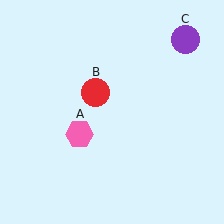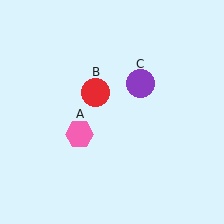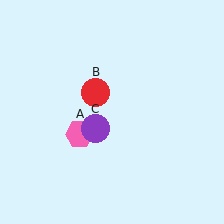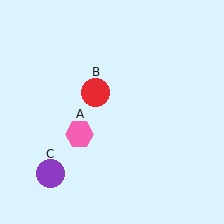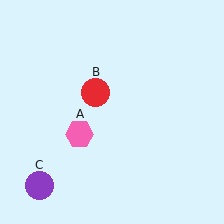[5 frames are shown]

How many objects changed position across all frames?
1 object changed position: purple circle (object C).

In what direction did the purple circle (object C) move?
The purple circle (object C) moved down and to the left.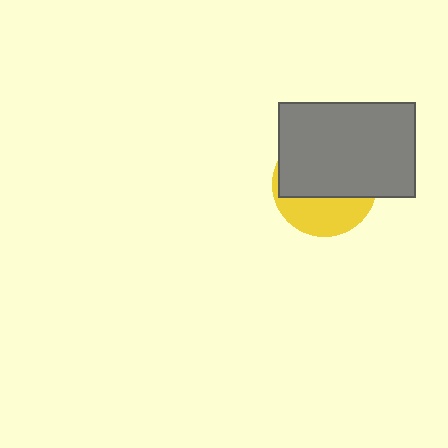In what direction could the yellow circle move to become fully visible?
The yellow circle could move down. That would shift it out from behind the gray rectangle entirely.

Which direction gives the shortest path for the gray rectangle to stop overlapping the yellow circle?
Moving up gives the shortest separation.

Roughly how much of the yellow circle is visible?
A small part of it is visible (roughly 36%).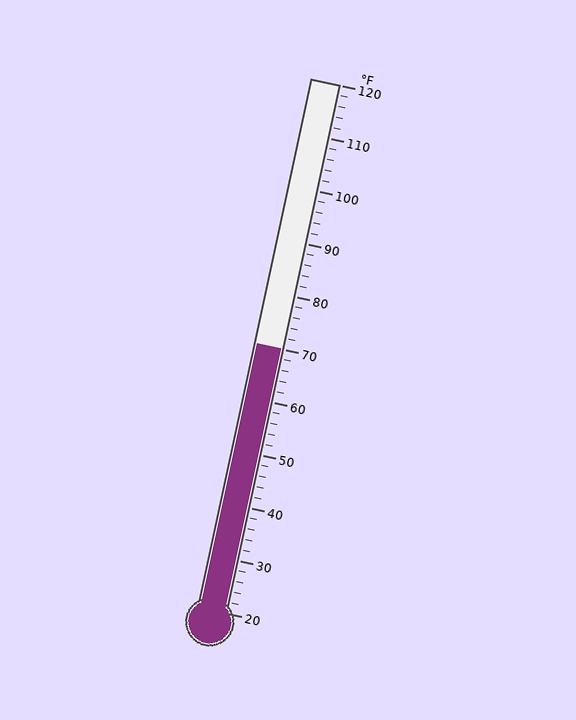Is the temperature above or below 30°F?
The temperature is above 30°F.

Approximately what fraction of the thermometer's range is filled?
The thermometer is filled to approximately 50% of its range.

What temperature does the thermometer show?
The thermometer shows approximately 70°F.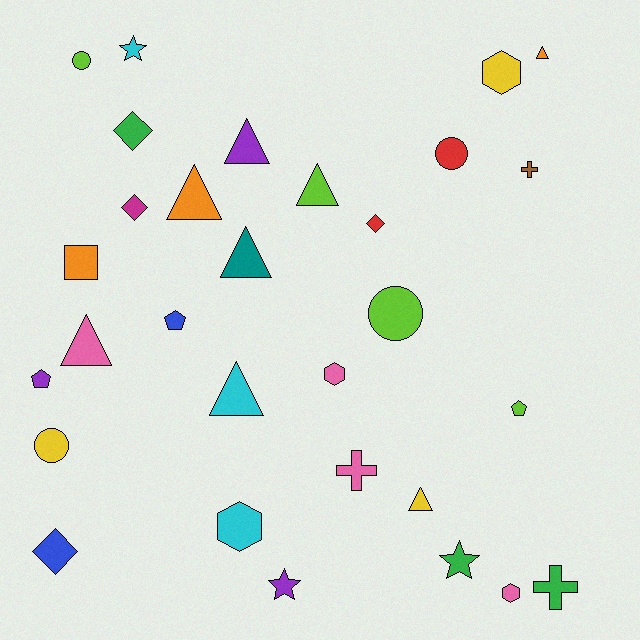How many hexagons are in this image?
There are 4 hexagons.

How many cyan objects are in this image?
There are 3 cyan objects.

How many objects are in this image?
There are 30 objects.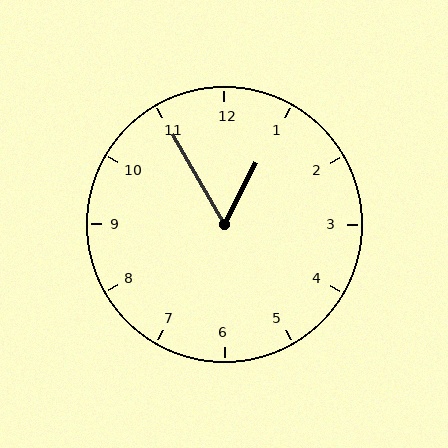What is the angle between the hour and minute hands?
Approximately 58 degrees.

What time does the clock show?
12:55.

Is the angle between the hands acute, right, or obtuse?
It is acute.